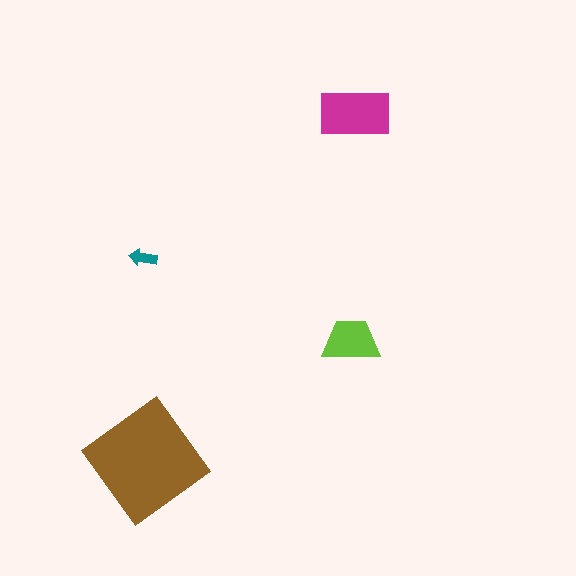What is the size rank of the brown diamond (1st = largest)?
1st.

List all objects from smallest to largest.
The teal arrow, the lime trapezoid, the magenta rectangle, the brown diamond.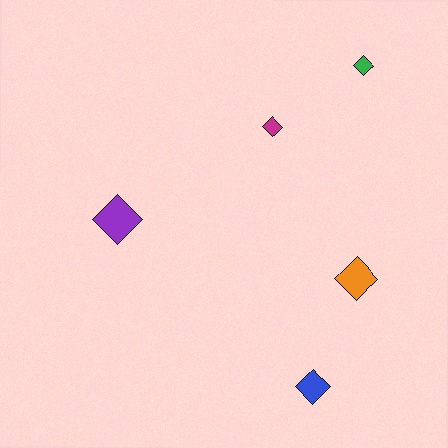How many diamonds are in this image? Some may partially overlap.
There are 5 diamonds.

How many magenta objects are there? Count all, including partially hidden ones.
There is 1 magenta object.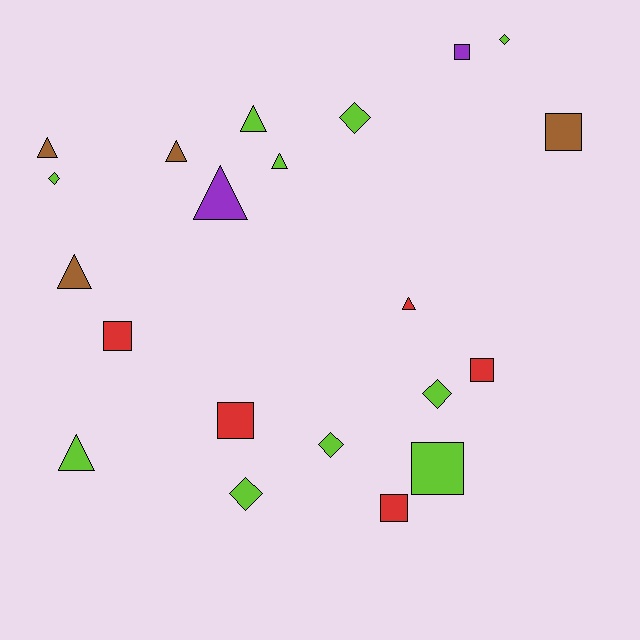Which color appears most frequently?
Lime, with 10 objects.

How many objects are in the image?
There are 21 objects.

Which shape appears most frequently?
Triangle, with 8 objects.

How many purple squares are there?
There is 1 purple square.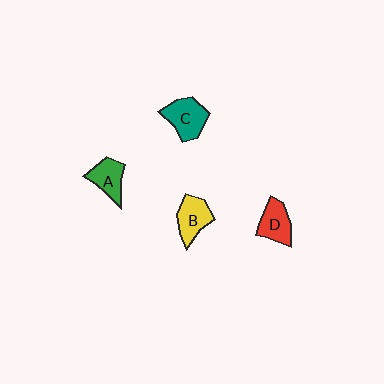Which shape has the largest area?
Shape C (teal).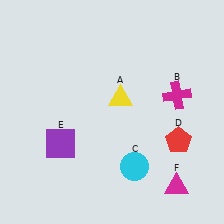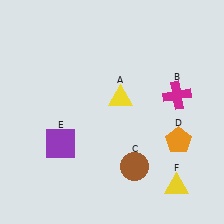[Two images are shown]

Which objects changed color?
C changed from cyan to brown. D changed from red to orange. F changed from magenta to yellow.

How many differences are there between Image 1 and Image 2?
There are 3 differences between the two images.